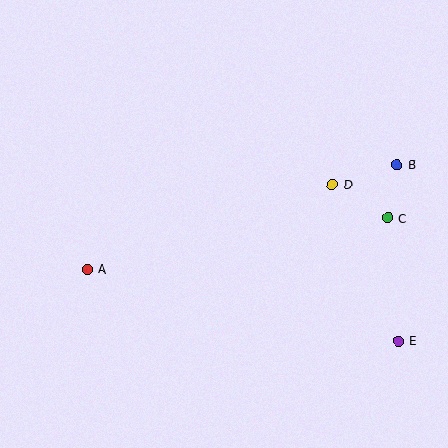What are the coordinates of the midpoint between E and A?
The midpoint between E and A is at (243, 305).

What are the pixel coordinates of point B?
Point B is at (397, 164).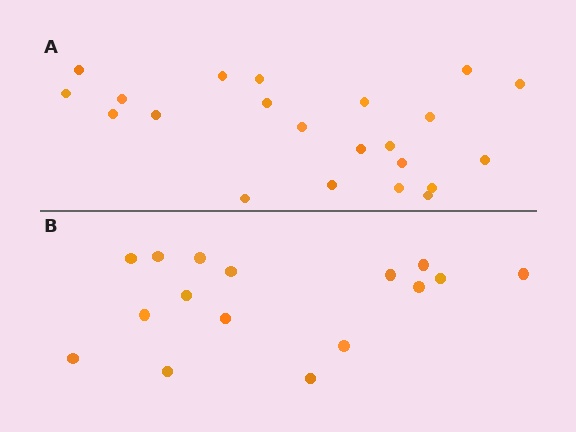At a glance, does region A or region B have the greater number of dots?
Region A (the top region) has more dots.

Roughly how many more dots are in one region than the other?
Region A has about 6 more dots than region B.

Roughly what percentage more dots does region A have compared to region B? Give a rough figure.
About 40% more.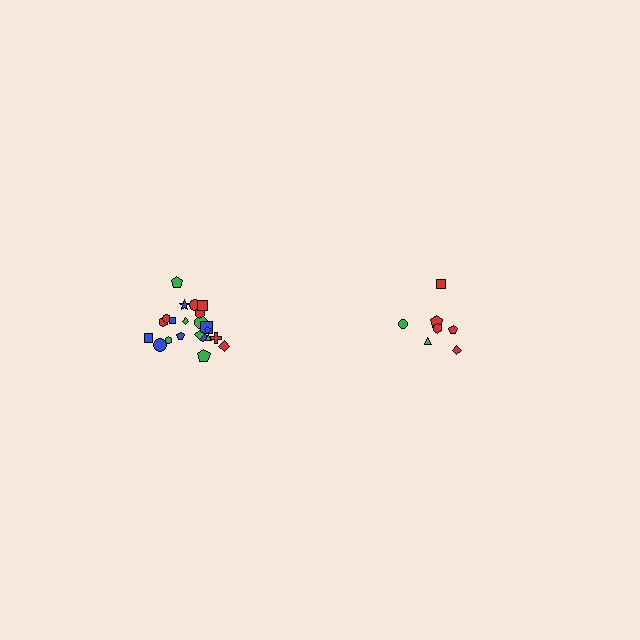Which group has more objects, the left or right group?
The left group.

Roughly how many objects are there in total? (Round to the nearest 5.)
Roughly 30 objects in total.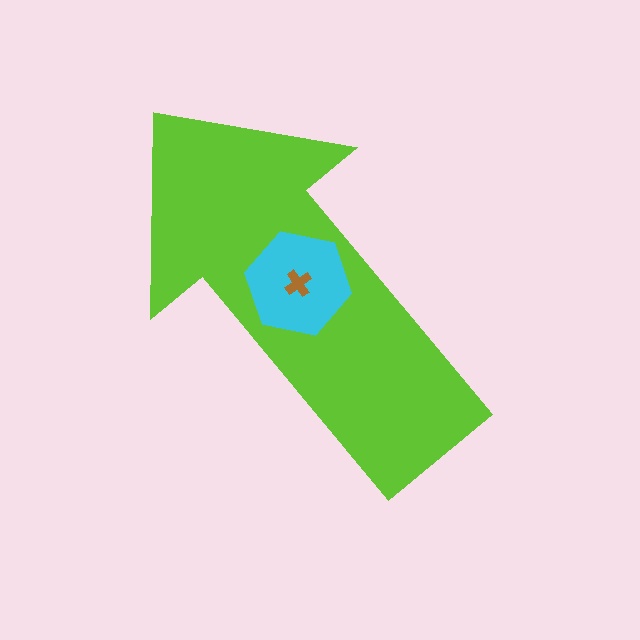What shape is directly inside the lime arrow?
The cyan hexagon.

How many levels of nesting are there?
3.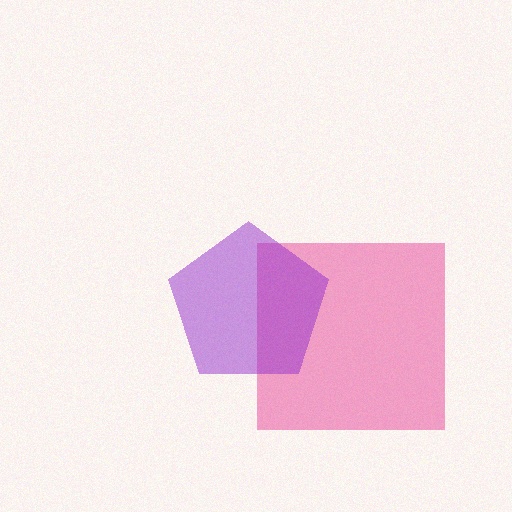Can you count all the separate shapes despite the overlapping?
Yes, there are 2 separate shapes.